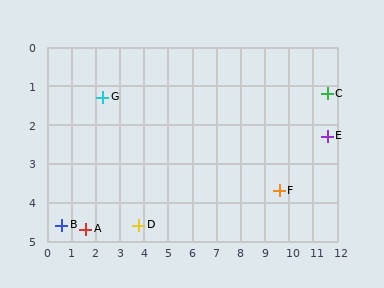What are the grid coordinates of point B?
Point B is at approximately (0.6, 4.6).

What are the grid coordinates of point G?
Point G is at approximately (2.3, 1.3).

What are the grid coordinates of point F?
Point F is at approximately (9.6, 3.7).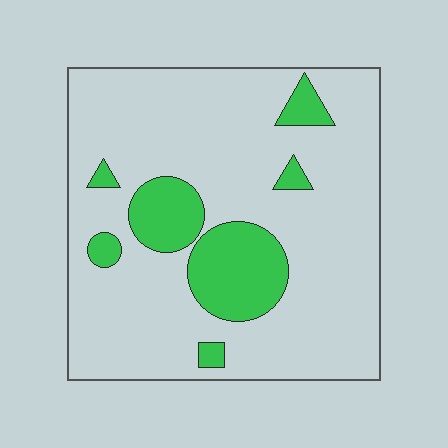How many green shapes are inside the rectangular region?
7.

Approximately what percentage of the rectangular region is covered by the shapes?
Approximately 20%.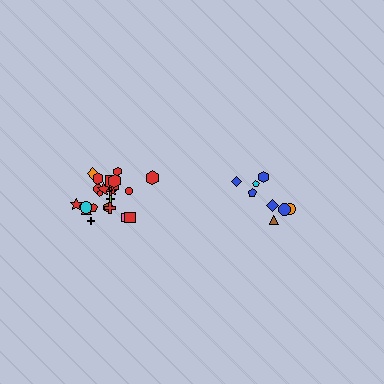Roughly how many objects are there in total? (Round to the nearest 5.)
Roughly 30 objects in total.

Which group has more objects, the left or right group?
The left group.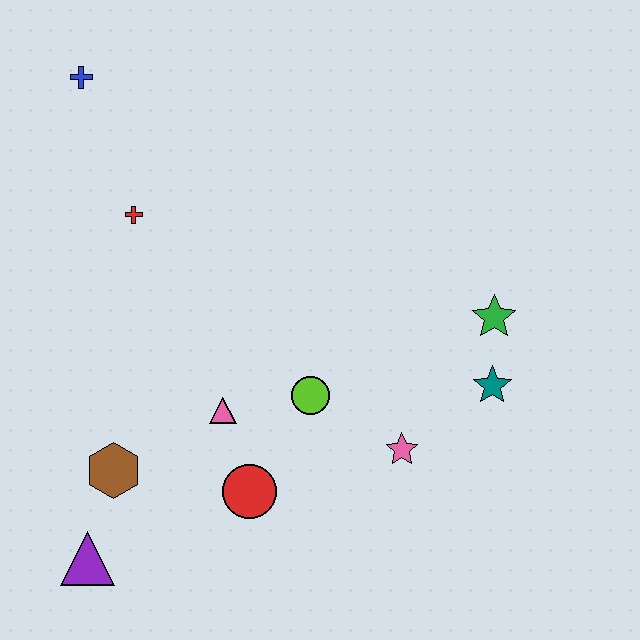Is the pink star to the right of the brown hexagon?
Yes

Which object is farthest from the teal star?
The blue cross is farthest from the teal star.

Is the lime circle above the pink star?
Yes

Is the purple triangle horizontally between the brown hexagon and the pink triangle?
No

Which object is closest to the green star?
The teal star is closest to the green star.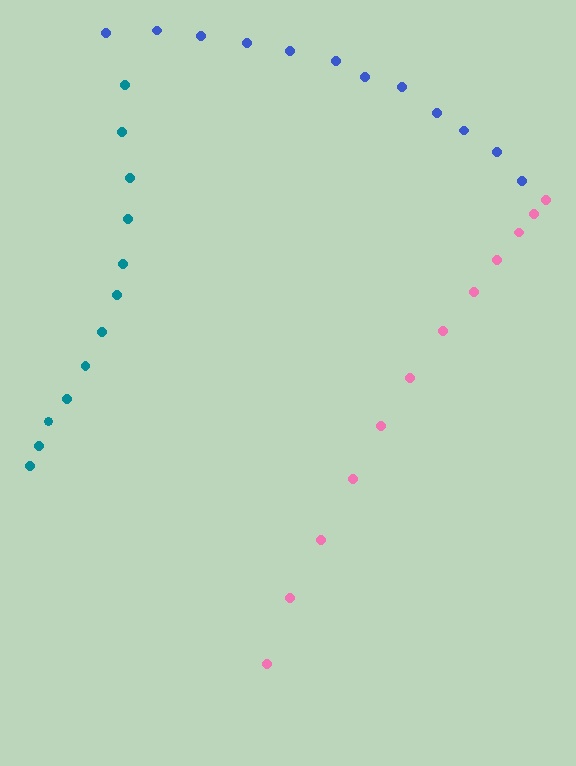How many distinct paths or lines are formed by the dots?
There are 3 distinct paths.